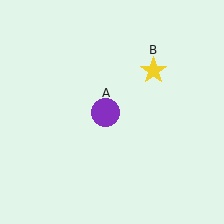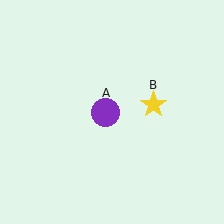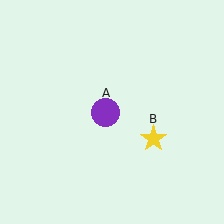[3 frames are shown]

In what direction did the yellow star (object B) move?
The yellow star (object B) moved down.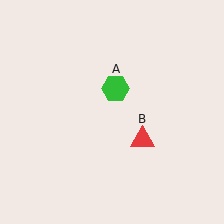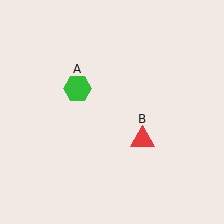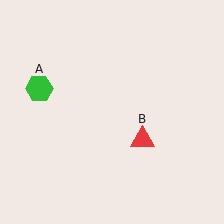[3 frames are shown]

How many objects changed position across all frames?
1 object changed position: green hexagon (object A).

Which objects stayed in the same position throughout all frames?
Red triangle (object B) remained stationary.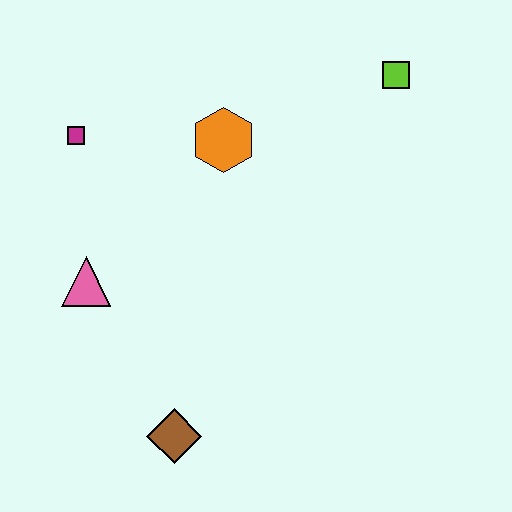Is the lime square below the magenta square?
No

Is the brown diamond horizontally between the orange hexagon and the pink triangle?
Yes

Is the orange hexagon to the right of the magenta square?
Yes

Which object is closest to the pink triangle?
The magenta square is closest to the pink triangle.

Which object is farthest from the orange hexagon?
The brown diamond is farthest from the orange hexagon.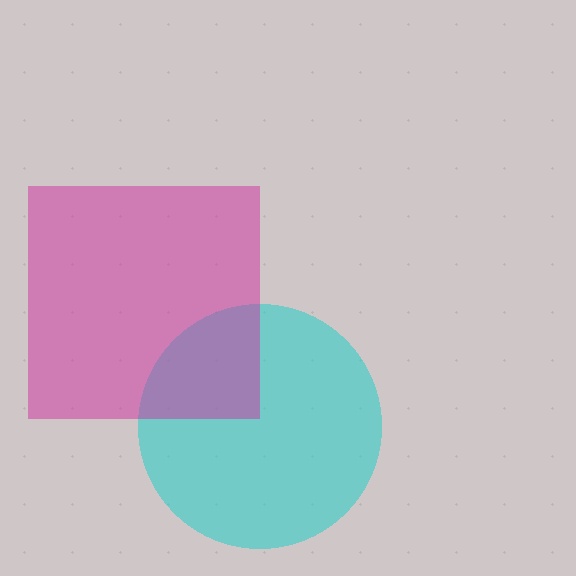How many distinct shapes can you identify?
There are 2 distinct shapes: a cyan circle, a magenta square.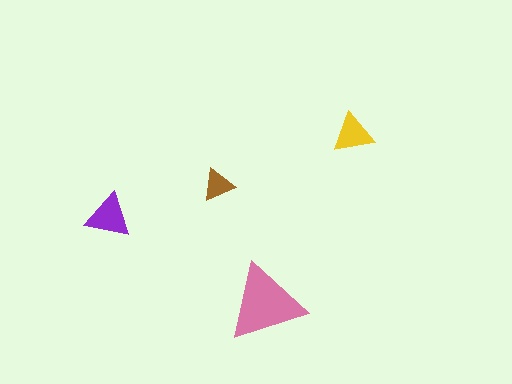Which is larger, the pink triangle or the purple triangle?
The pink one.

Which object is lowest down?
The pink triangle is bottommost.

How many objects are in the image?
There are 4 objects in the image.